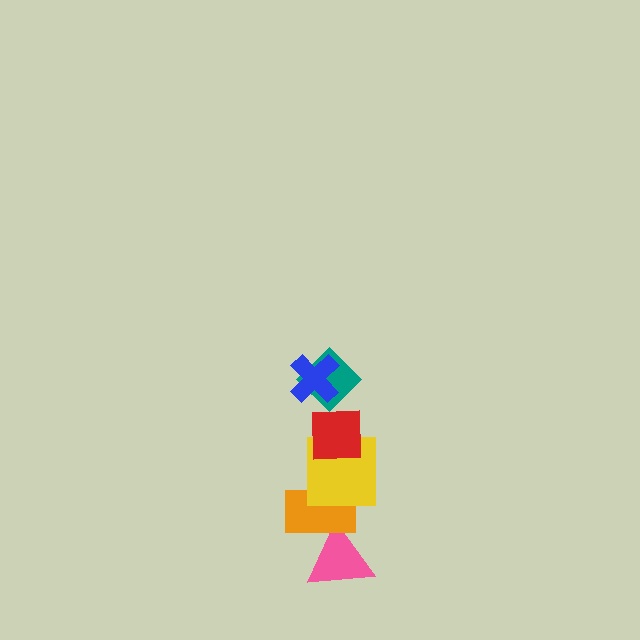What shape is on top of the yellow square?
The red square is on top of the yellow square.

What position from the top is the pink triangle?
The pink triangle is 6th from the top.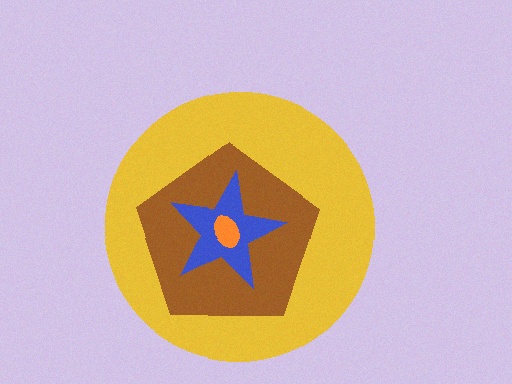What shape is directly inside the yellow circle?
The brown pentagon.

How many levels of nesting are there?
4.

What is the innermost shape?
The orange ellipse.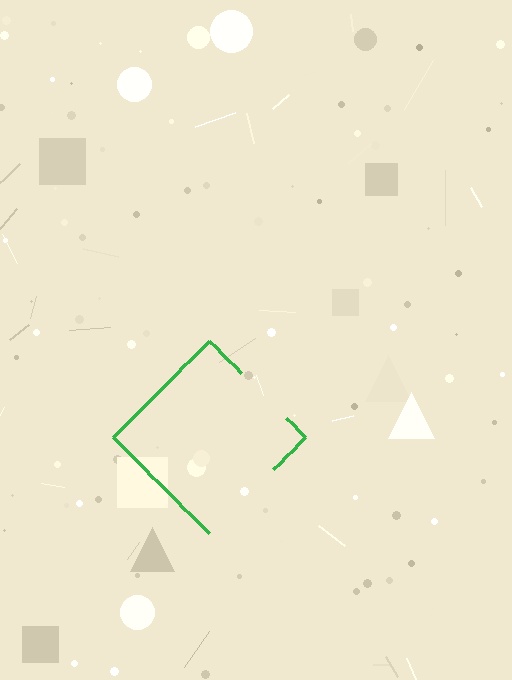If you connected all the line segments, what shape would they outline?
They would outline a diamond.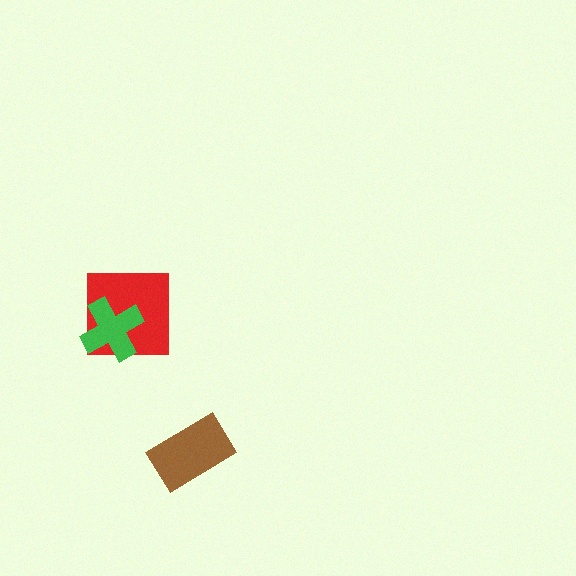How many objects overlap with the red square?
1 object overlaps with the red square.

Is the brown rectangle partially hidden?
No, no other shape covers it.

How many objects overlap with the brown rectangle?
0 objects overlap with the brown rectangle.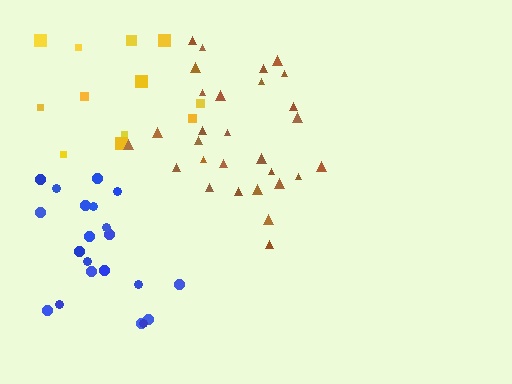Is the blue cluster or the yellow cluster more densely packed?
Blue.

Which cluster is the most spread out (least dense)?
Yellow.